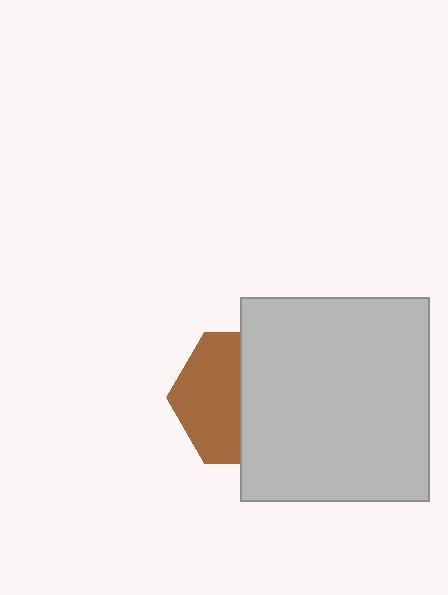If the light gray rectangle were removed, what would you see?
You would see the complete brown hexagon.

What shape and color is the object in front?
The object in front is a light gray rectangle.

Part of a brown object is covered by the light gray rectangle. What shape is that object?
It is a hexagon.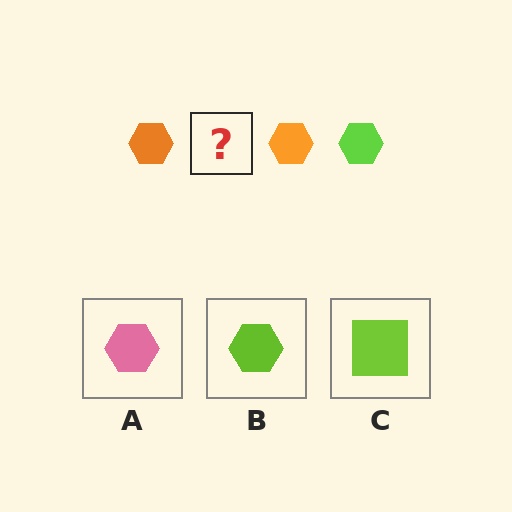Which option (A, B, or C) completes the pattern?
B.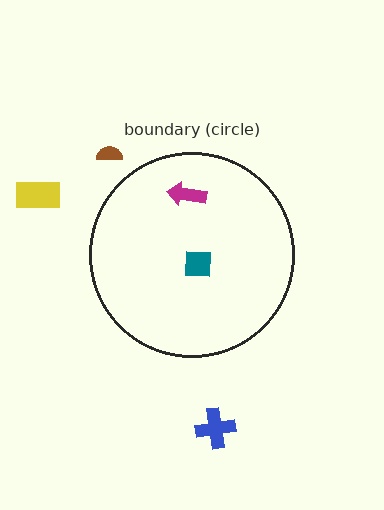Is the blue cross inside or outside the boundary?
Outside.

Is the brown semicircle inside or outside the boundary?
Outside.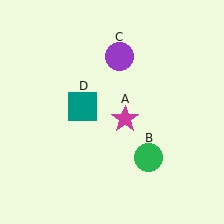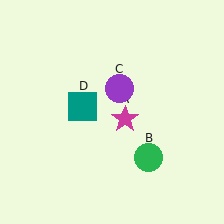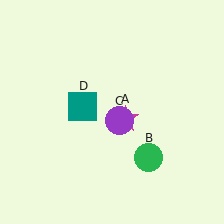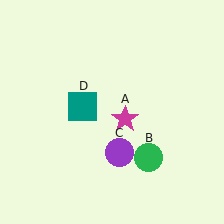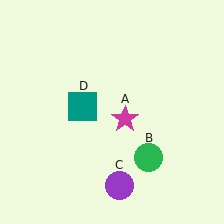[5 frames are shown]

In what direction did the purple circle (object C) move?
The purple circle (object C) moved down.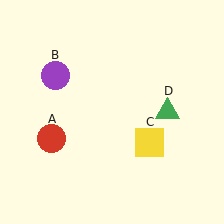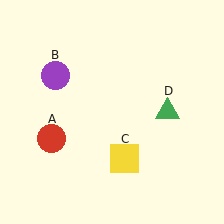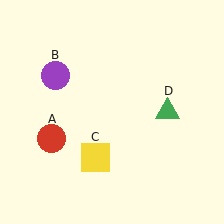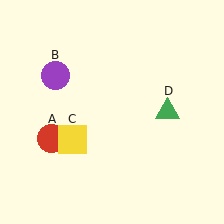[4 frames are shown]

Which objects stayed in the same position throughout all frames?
Red circle (object A) and purple circle (object B) and green triangle (object D) remained stationary.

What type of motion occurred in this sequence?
The yellow square (object C) rotated clockwise around the center of the scene.